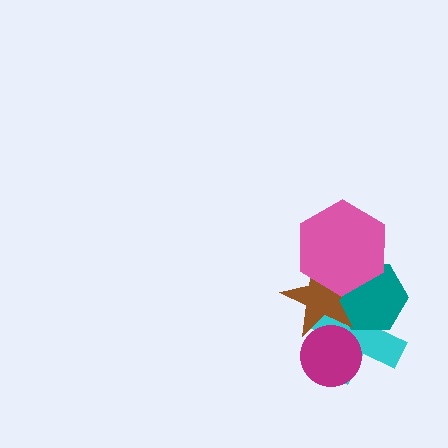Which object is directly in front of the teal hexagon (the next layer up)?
The brown star is directly in front of the teal hexagon.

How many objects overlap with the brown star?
4 objects overlap with the brown star.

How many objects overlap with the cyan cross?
4 objects overlap with the cyan cross.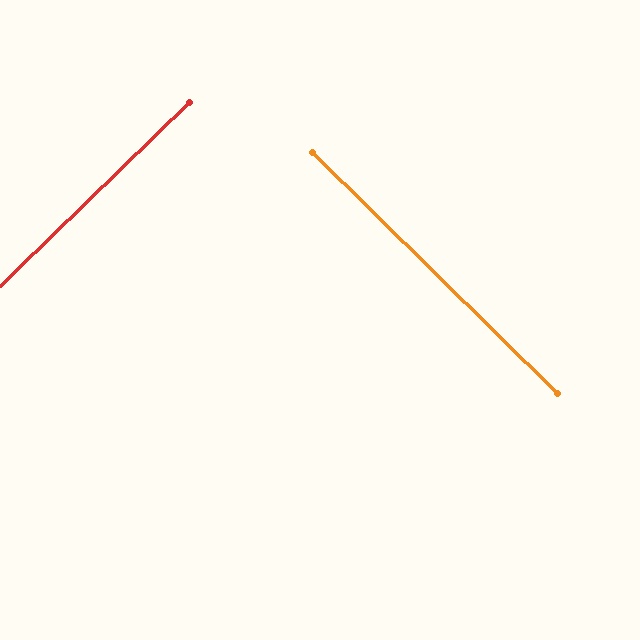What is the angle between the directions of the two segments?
Approximately 88 degrees.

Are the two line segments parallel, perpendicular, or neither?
Perpendicular — they meet at approximately 88°.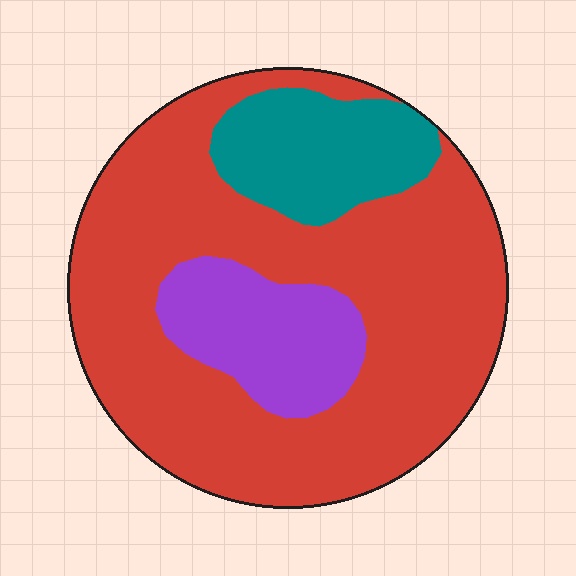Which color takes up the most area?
Red, at roughly 70%.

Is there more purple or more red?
Red.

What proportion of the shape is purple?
Purple covers around 15% of the shape.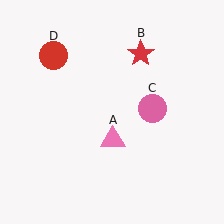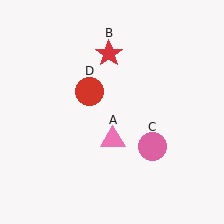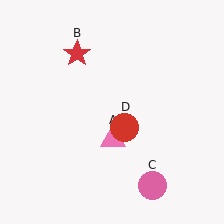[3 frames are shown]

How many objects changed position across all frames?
3 objects changed position: red star (object B), pink circle (object C), red circle (object D).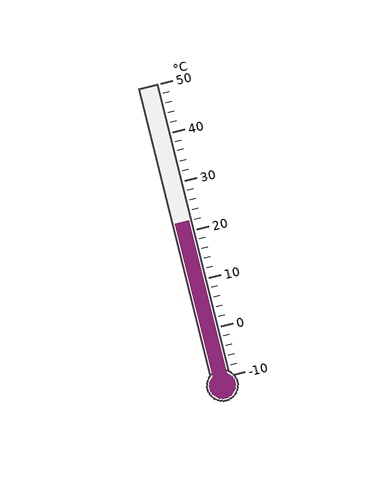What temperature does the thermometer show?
The thermometer shows approximately 22°C.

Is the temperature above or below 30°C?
The temperature is below 30°C.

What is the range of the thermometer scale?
The thermometer scale ranges from -10°C to 50°C.